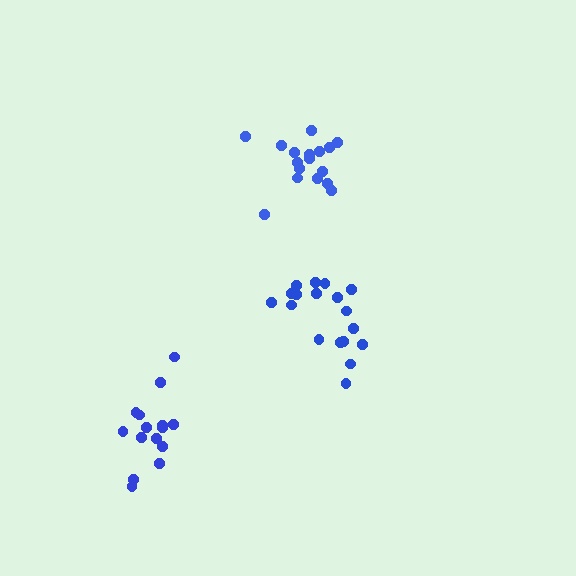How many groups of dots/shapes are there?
There are 3 groups.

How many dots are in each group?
Group 1: 18 dots, Group 2: 15 dots, Group 3: 17 dots (50 total).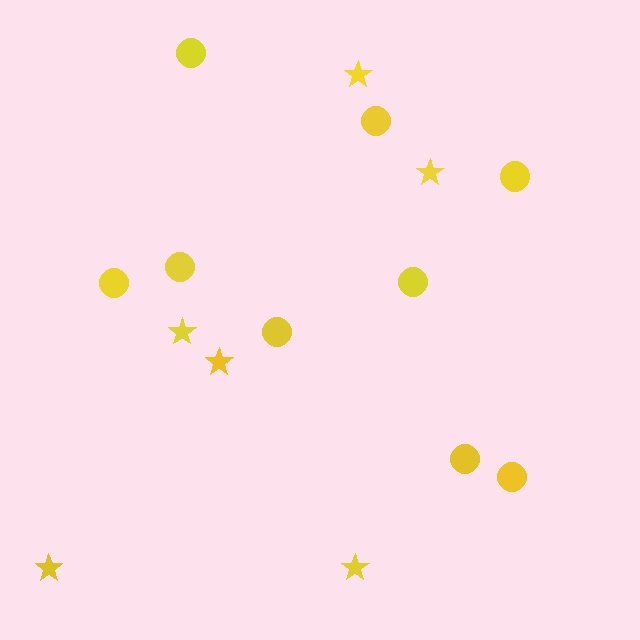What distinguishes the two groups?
There are 2 groups: one group of circles (9) and one group of stars (6).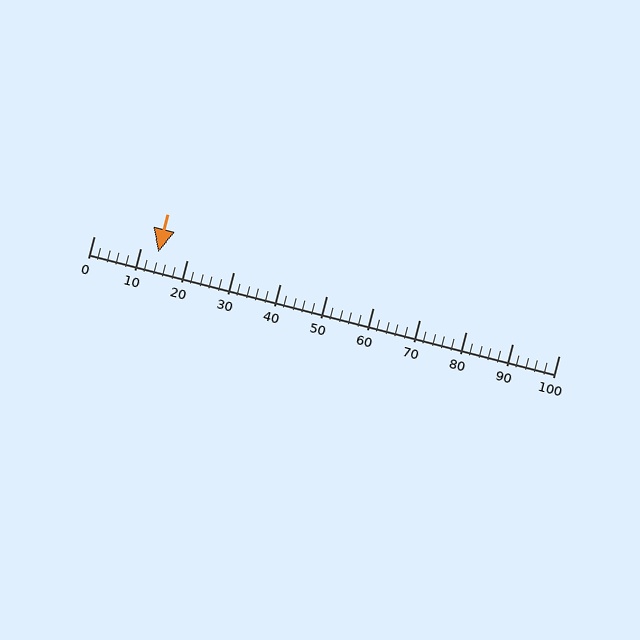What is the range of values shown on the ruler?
The ruler shows values from 0 to 100.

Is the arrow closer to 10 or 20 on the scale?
The arrow is closer to 10.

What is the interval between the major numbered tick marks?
The major tick marks are spaced 10 units apart.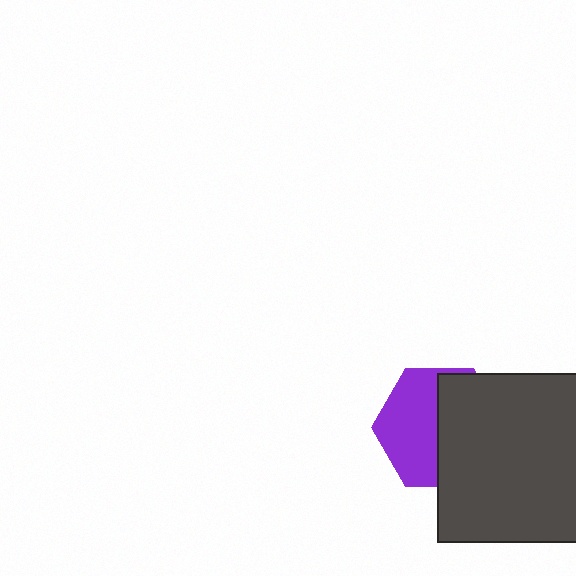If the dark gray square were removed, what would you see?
You would see the complete purple hexagon.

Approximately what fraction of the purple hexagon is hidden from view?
Roughly 50% of the purple hexagon is hidden behind the dark gray square.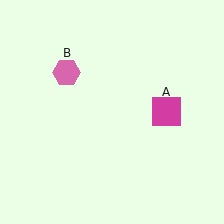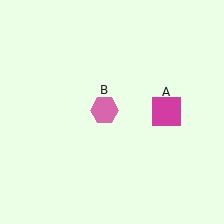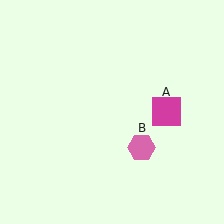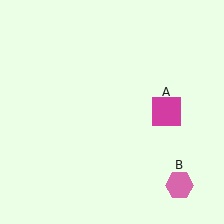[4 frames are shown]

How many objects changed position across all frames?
1 object changed position: pink hexagon (object B).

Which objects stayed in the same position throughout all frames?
Magenta square (object A) remained stationary.